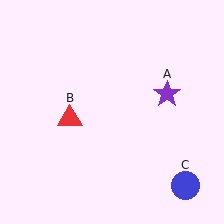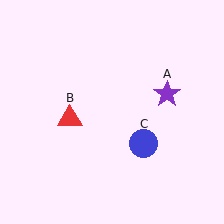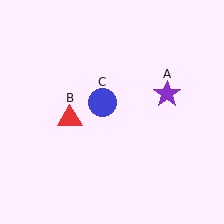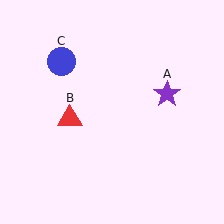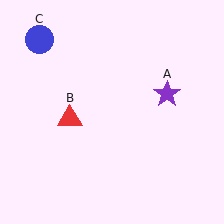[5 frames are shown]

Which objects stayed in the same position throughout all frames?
Purple star (object A) and red triangle (object B) remained stationary.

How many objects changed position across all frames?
1 object changed position: blue circle (object C).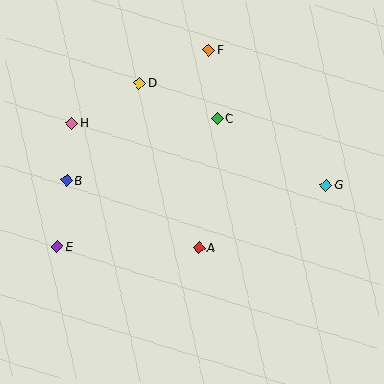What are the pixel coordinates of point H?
Point H is at (71, 123).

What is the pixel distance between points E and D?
The distance between E and D is 183 pixels.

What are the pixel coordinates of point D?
Point D is at (140, 83).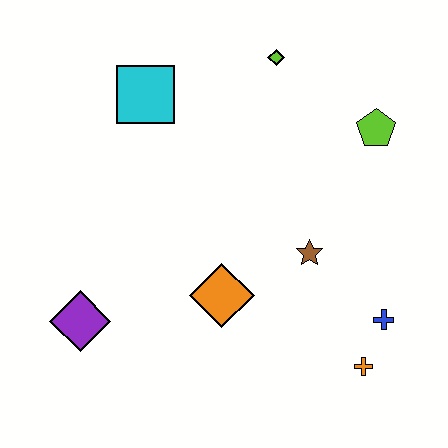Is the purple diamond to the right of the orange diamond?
No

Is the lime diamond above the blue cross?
Yes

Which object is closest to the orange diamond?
The brown star is closest to the orange diamond.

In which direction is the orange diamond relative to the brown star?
The orange diamond is to the left of the brown star.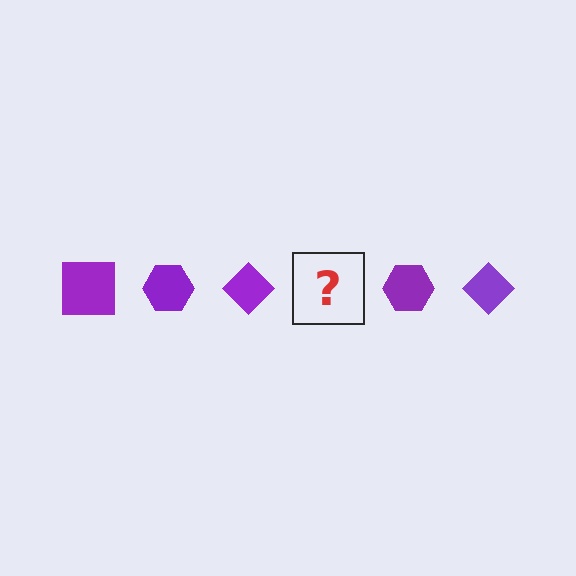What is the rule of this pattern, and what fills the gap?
The rule is that the pattern cycles through square, hexagon, diamond shapes in purple. The gap should be filled with a purple square.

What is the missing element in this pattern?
The missing element is a purple square.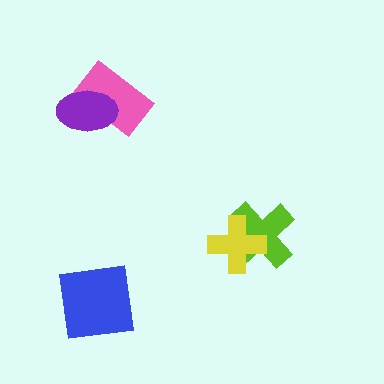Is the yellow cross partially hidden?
No, no other shape covers it.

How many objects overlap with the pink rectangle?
1 object overlaps with the pink rectangle.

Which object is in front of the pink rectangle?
The purple ellipse is in front of the pink rectangle.